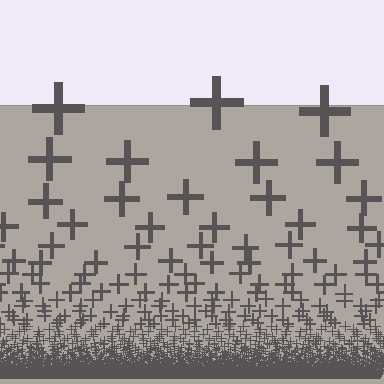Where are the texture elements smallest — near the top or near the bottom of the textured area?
Near the bottom.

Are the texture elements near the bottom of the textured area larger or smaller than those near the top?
Smaller. The gradient is inverted — elements near the bottom are smaller and denser.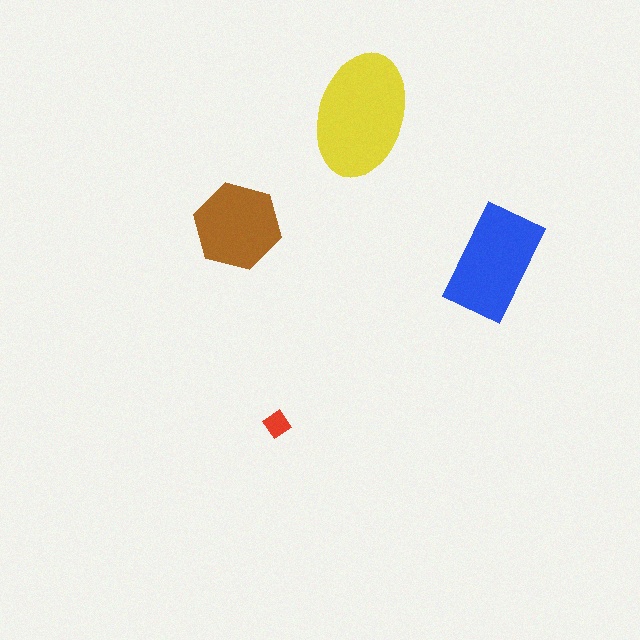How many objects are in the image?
There are 4 objects in the image.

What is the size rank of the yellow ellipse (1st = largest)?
1st.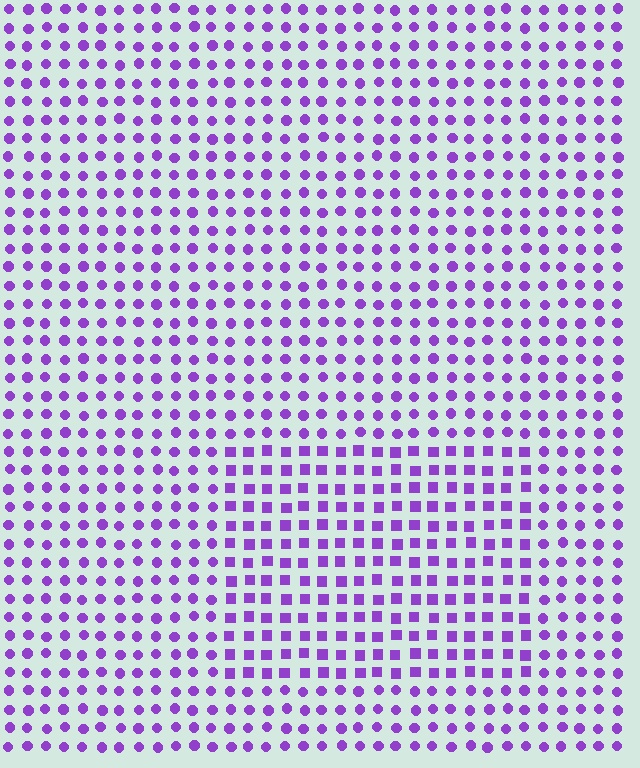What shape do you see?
I see a rectangle.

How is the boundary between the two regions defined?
The boundary is defined by a change in element shape: squares inside vs. circles outside. All elements share the same color and spacing.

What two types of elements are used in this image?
The image uses squares inside the rectangle region and circles outside it.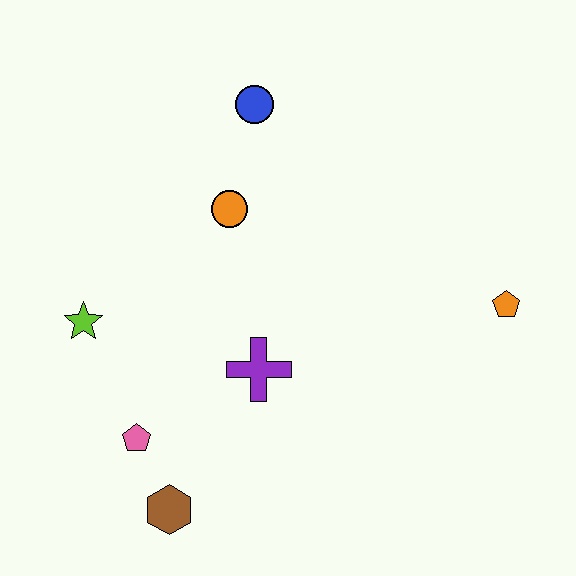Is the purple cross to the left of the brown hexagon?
No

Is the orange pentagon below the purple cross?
No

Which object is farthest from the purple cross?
The blue circle is farthest from the purple cross.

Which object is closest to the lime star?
The pink pentagon is closest to the lime star.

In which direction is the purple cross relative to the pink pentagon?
The purple cross is to the right of the pink pentagon.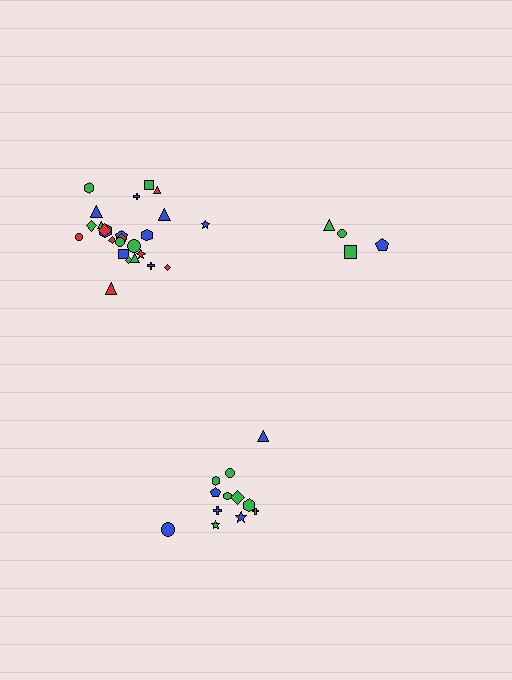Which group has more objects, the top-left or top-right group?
The top-left group.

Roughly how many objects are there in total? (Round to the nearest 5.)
Roughly 40 objects in total.